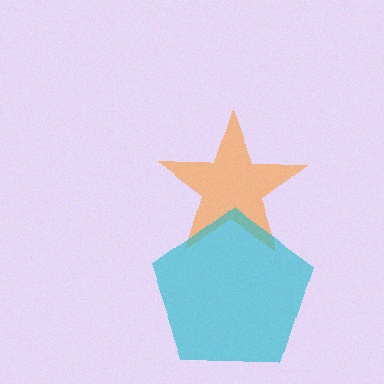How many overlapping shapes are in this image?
There are 2 overlapping shapes in the image.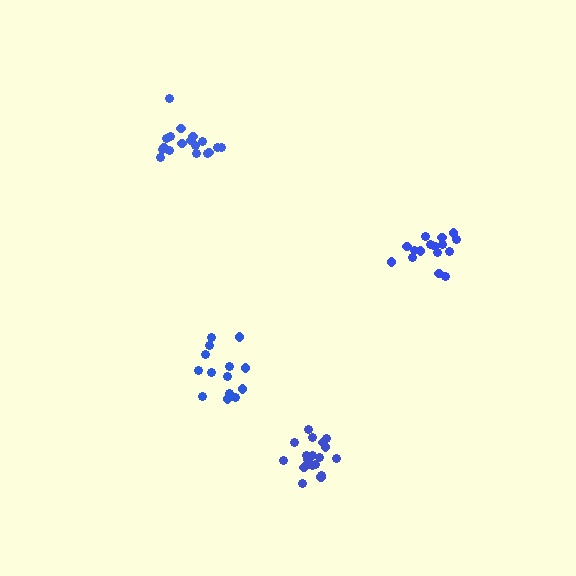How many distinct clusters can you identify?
There are 4 distinct clusters.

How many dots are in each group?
Group 1: 15 dots, Group 2: 16 dots, Group 3: 18 dots, Group 4: 19 dots (68 total).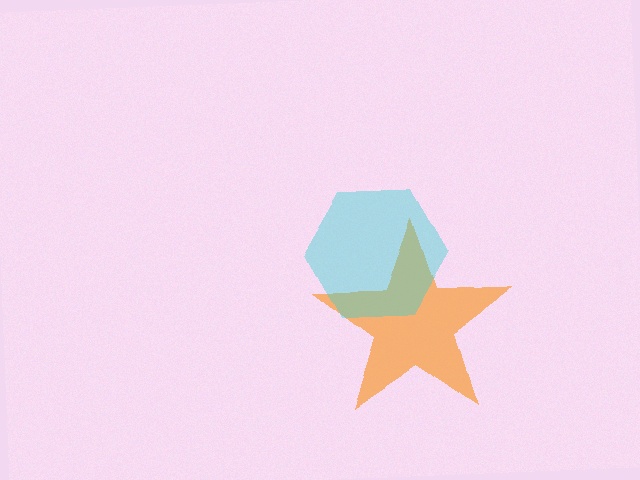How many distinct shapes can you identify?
There are 2 distinct shapes: an orange star, a cyan hexagon.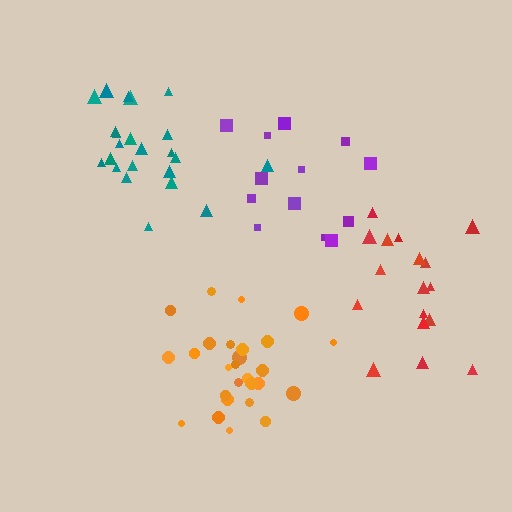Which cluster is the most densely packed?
Orange.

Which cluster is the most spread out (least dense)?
Red.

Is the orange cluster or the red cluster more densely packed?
Orange.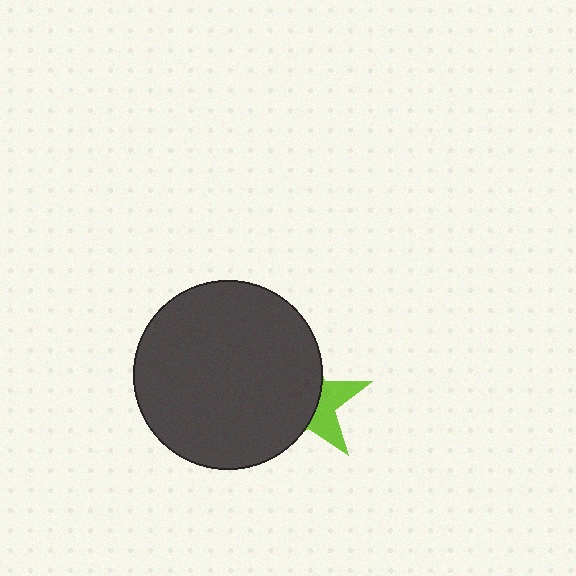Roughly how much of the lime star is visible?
A small part of it is visible (roughly 36%).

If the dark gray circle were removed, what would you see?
You would see the complete lime star.